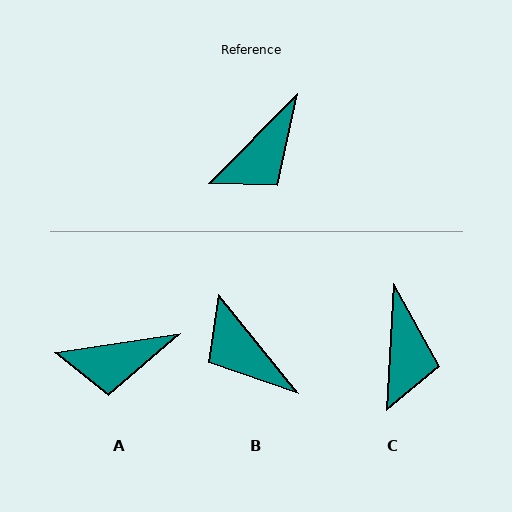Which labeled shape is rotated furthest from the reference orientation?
B, about 97 degrees away.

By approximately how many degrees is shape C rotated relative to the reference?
Approximately 41 degrees counter-clockwise.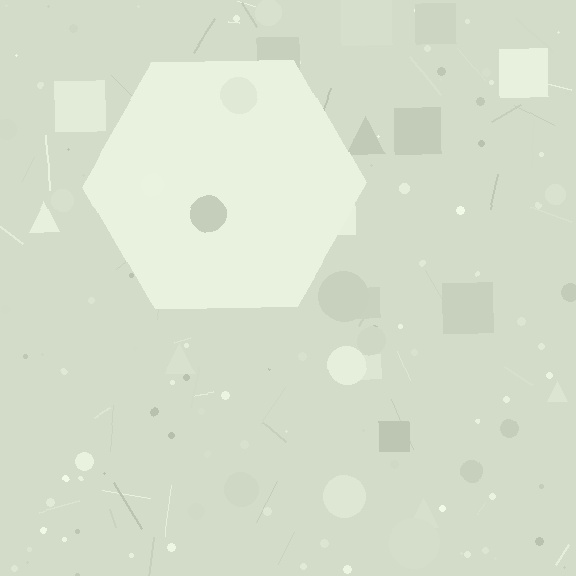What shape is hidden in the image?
A hexagon is hidden in the image.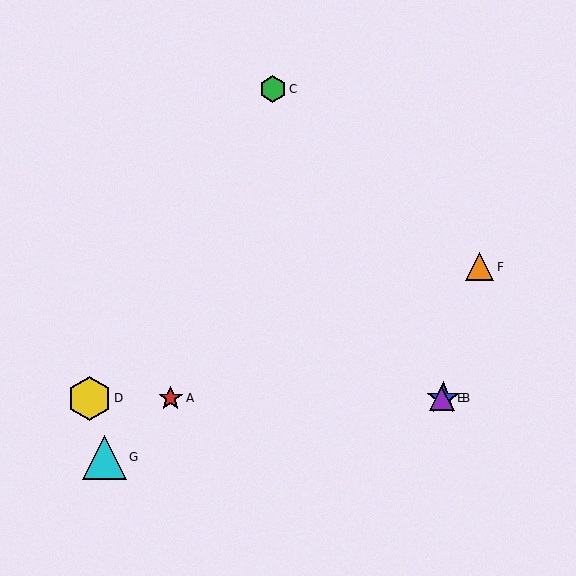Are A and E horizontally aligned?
Yes, both are at y≈398.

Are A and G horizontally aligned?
No, A is at y≈398 and G is at y≈457.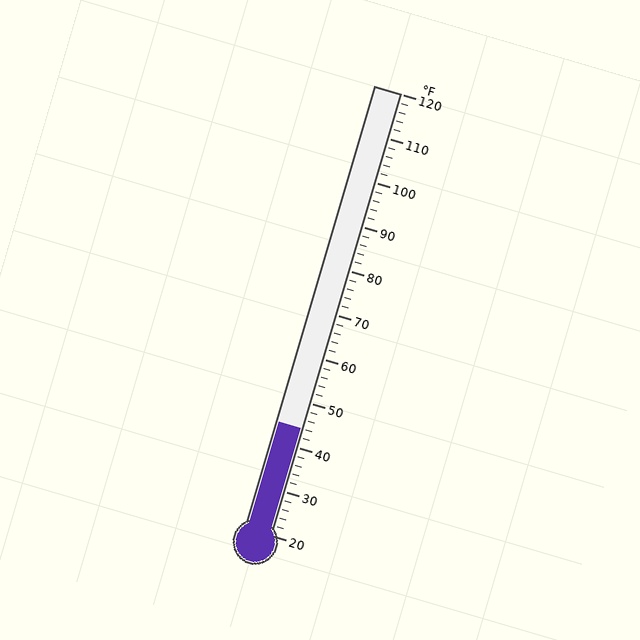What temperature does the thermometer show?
The thermometer shows approximately 44°F.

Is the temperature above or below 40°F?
The temperature is above 40°F.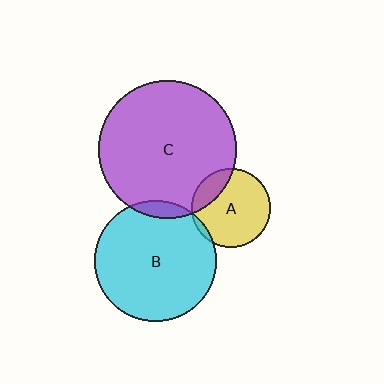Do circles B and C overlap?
Yes.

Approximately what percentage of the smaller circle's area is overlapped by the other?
Approximately 5%.